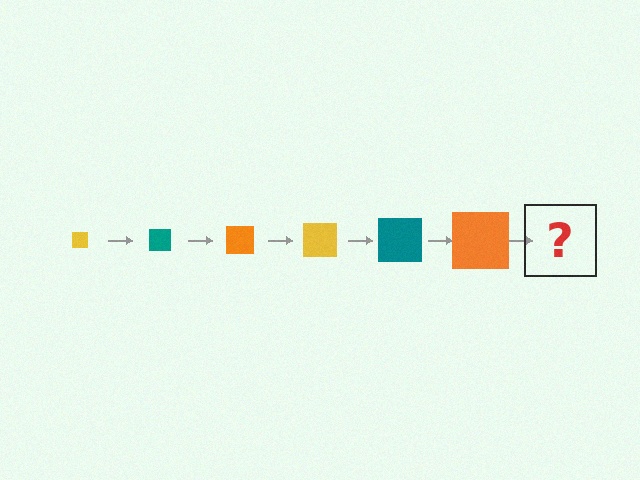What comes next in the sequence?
The next element should be a yellow square, larger than the previous one.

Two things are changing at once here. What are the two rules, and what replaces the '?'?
The two rules are that the square grows larger each step and the color cycles through yellow, teal, and orange. The '?' should be a yellow square, larger than the previous one.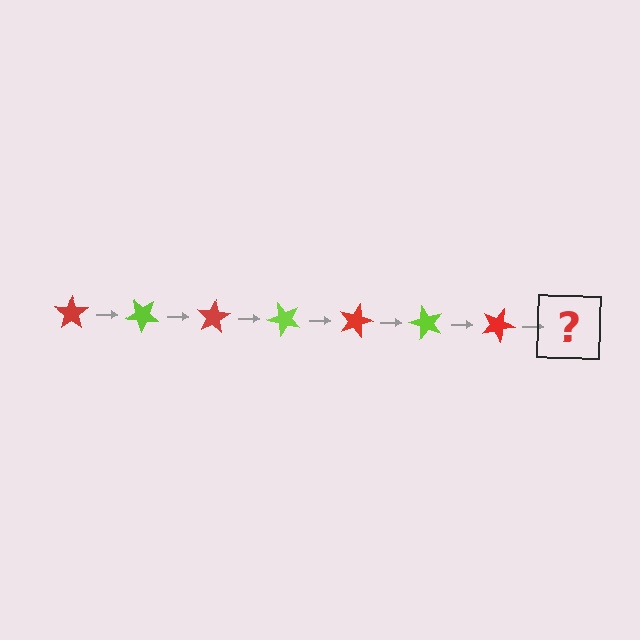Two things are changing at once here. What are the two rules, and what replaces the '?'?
The two rules are that it rotates 40 degrees each step and the color cycles through red and lime. The '?' should be a lime star, rotated 280 degrees from the start.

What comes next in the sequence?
The next element should be a lime star, rotated 280 degrees from the start.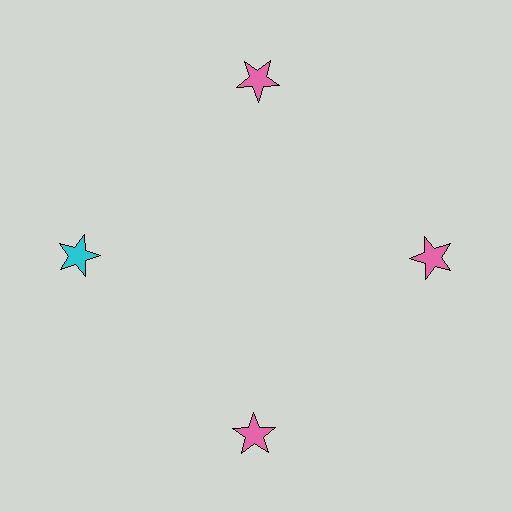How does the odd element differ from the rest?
It has a different color: cyan instead of pink.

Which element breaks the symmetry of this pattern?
The cyan star at roughly the 9 o'clock position breaks the symmetry. All other shapes are pink stars.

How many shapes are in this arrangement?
There are 4 shapes arranged in a ring pattern.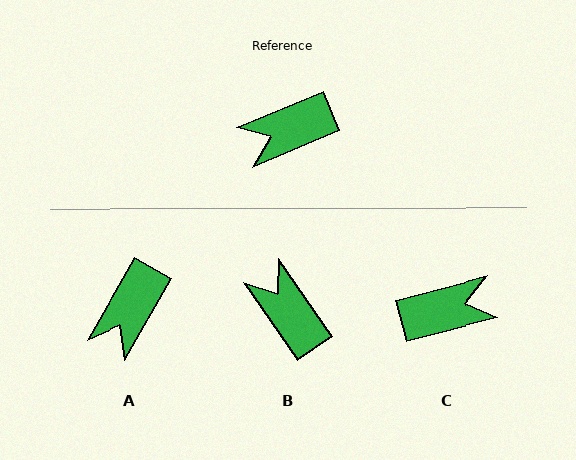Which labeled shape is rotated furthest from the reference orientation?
C, about 172 degrees away.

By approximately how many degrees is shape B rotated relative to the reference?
Approximately 78 degrees clockwise.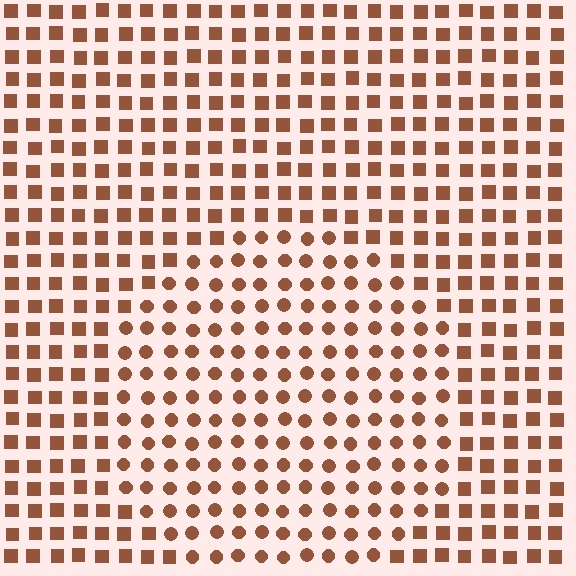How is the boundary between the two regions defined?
The boundary is defined by a change in element shape: circles inside vs. squares outside. All elements share the same color and spacing.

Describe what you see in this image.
The image is filled with small brown elements arranged in a uniform grid. A circle-shaped region contains circles, while the surrounding area contains squares. The boundary is defined purely by the change in element shape.